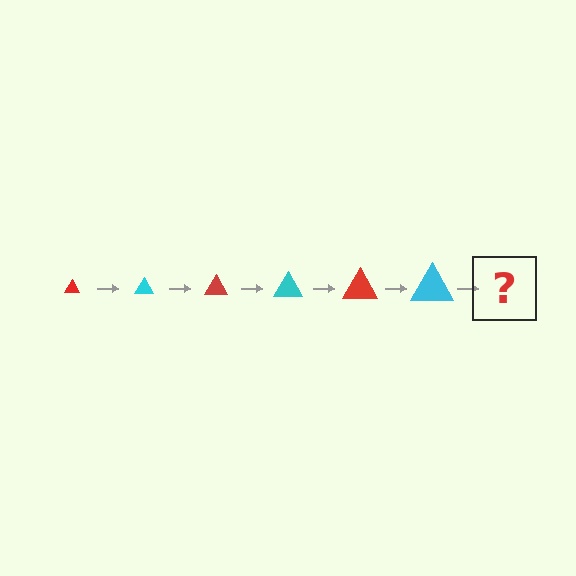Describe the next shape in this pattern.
It should be a red triangle, larger than the previous one.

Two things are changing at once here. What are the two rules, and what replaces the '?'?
The two rules are that the triangle grows larger each step and the color cycles through red and cyan. The '?' should be a red triangle, larger than the previous one.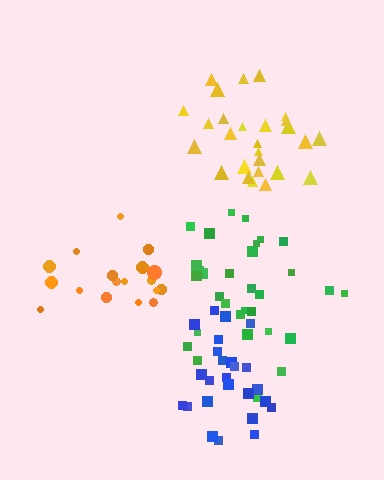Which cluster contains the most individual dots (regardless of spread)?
Green (31).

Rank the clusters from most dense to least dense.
yellow, blue, green, orange.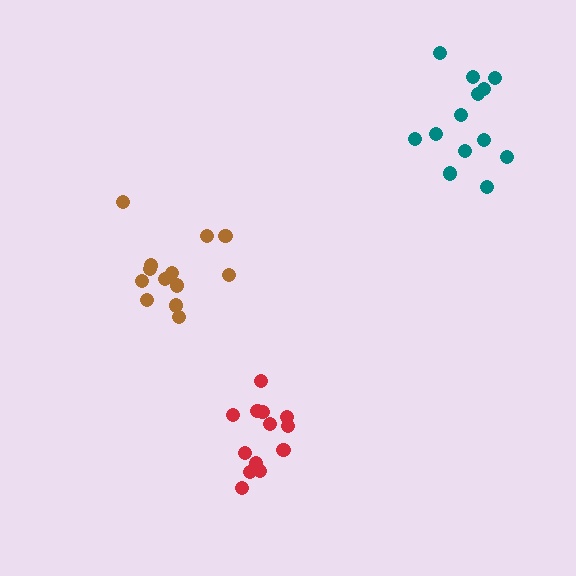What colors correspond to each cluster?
The clusters are colored: red, brown, teal.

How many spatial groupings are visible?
There are 3 spatial groupings.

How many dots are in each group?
Group 1: 13 dots, Group 2: 13 dots, Group 3: 13 dots (39 total).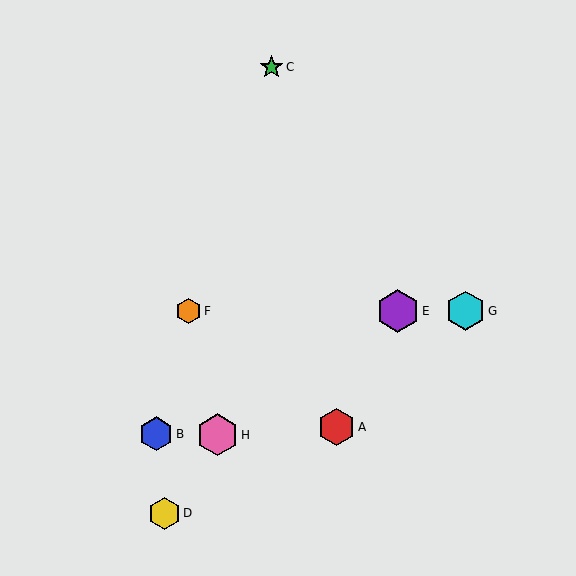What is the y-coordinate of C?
Object C is at y≈67.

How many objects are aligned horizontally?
3 objects (E, F, G) are aligned horizontally.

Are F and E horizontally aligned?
Yes, both are at y≈311.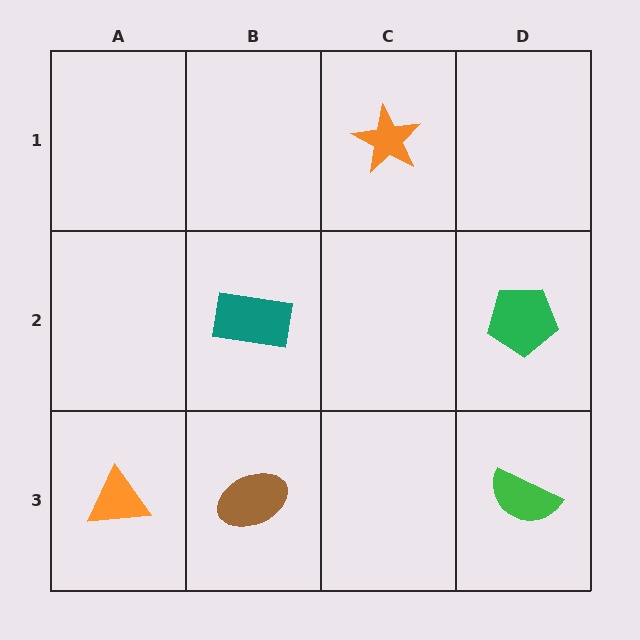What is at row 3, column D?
A green semicircle.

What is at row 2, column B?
A teal rectangle.